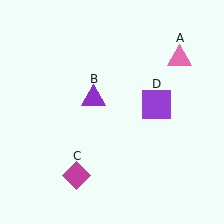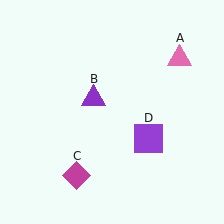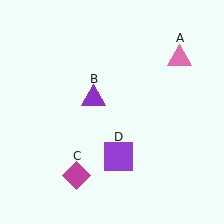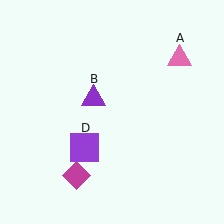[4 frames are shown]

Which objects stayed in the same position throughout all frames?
Pink triangle (object A) and purple triangle (object B) and magenta diamond (object C) remained stationary.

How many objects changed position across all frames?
1 object changed position: purple square (object D).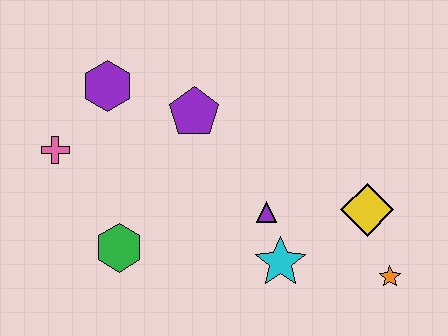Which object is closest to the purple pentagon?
The purple hexagon is closest to the purple pentagon.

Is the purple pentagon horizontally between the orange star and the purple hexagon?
Yes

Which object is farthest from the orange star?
The pink cross is farthest from the orange star.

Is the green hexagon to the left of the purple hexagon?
No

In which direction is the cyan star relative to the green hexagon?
The cyan star is to the right of the green hexagon.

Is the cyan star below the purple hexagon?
Yes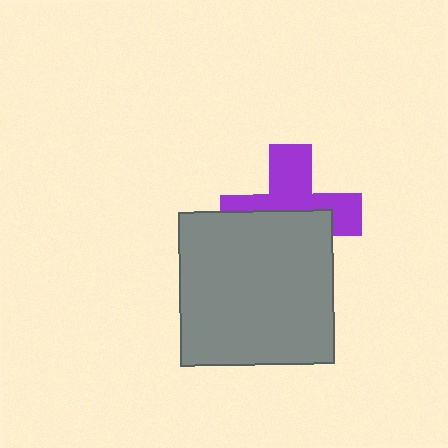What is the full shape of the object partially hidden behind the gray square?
The partially hidden object is a purple cross.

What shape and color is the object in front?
The object in front is a gray square.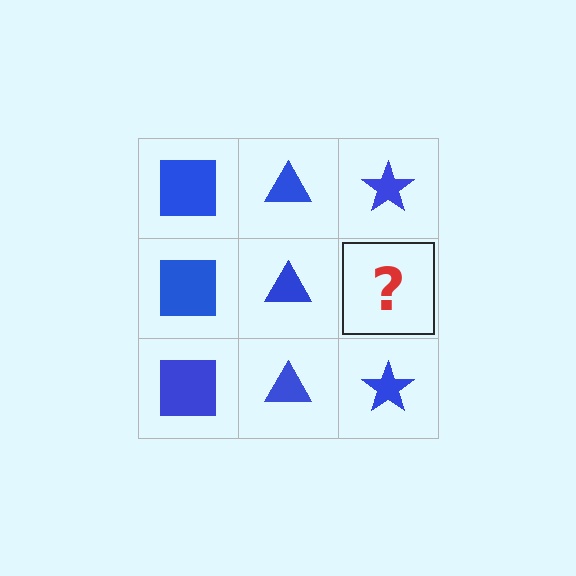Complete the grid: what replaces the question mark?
The question mark should be replaced with a blue star.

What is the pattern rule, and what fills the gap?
The rule is that each column has a consistent shape. The gap should be filled with a blue star.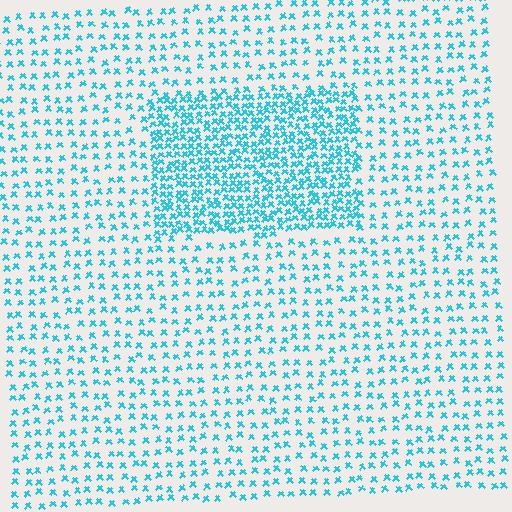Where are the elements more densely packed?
The elements are more densely packed inside the rectangle boundary.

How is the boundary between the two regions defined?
The boundary is defined by a change in element density (approximately 2.4x ratio). All elements are the same color, size, and shape.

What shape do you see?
I see a rectangle.